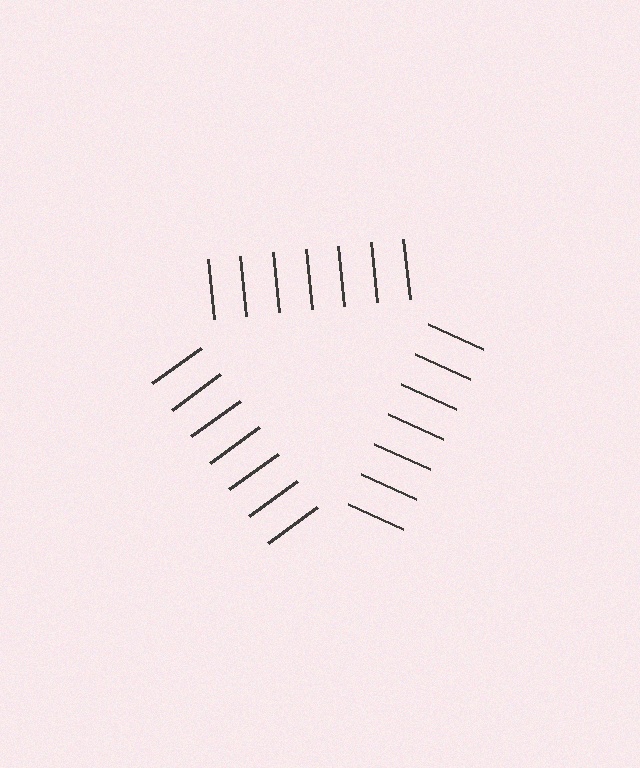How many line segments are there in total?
21 — 7 along each of the 3 edges.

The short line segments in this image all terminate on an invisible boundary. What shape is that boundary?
An illusory triangle — the line segments terminate on its edges but no continuous stroke is drawn.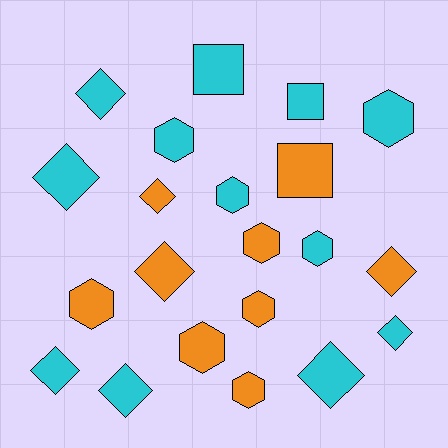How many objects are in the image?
There are 21 objects.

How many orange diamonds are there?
There are 3 orange diamonds.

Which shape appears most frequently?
Diamond, with 9 objects.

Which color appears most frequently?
Cyan, with 12 objects.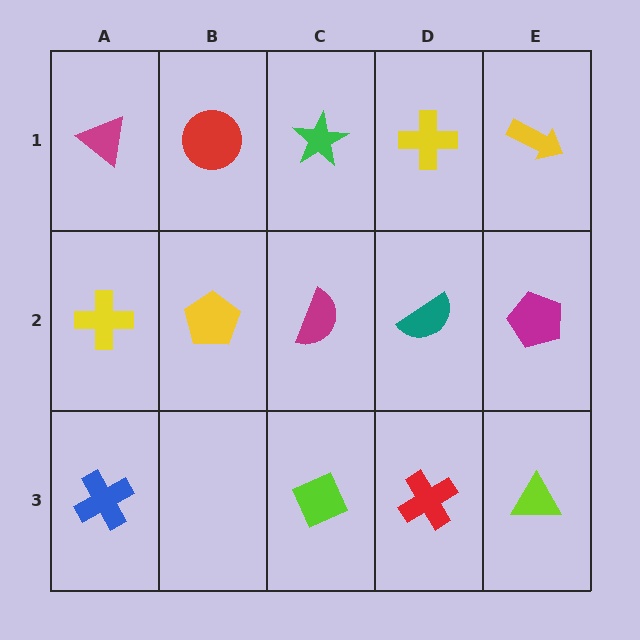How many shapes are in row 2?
5 shapes.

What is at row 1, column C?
A green star.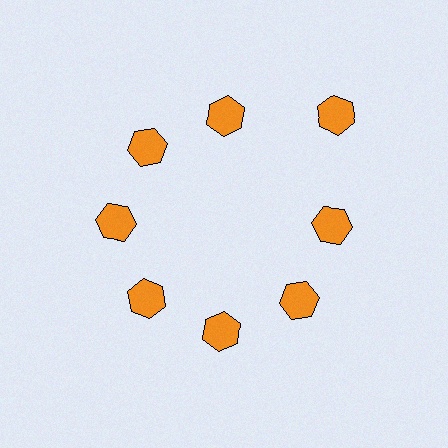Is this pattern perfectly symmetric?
No. The 8 orange hexagons are arranged in a ring, but one element near the 2 o'clock position is pushed outward from the center, breaking the 8-fold rotational symmetry.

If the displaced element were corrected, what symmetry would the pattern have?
It would have 8-fold rotational symmetry — the pattern would map onto itself every 45 degrees.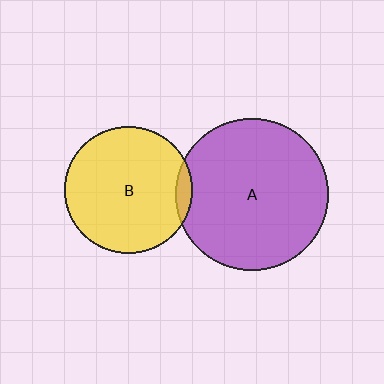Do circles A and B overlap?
Yes.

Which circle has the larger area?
Circle A (purple).